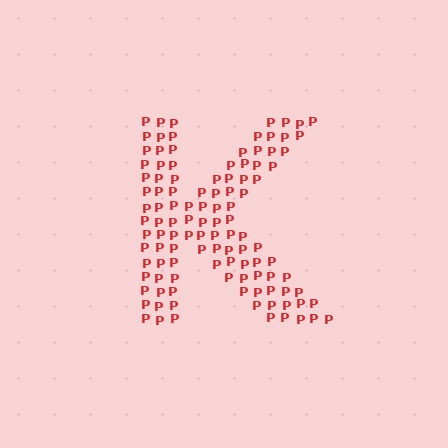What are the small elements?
The small elements are letter P's.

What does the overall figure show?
The overall figure shows the letter K.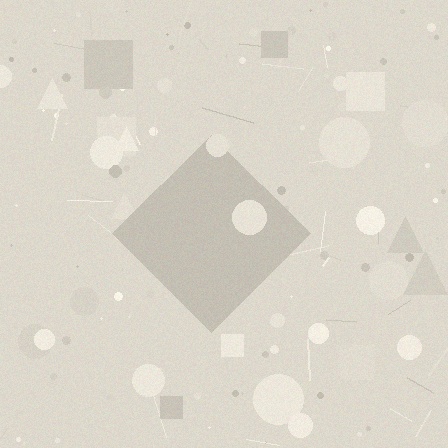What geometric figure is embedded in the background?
A diamond is embedded in the background.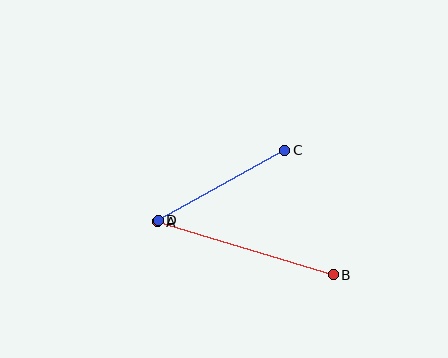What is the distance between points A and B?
The distance is approximately 183 pixels.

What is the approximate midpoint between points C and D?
The midpoint is at approximately (222, 185) pixels.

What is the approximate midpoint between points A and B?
The midpoint is at approximately (246, 248) pixels.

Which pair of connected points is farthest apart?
Points A and B are farthest apart.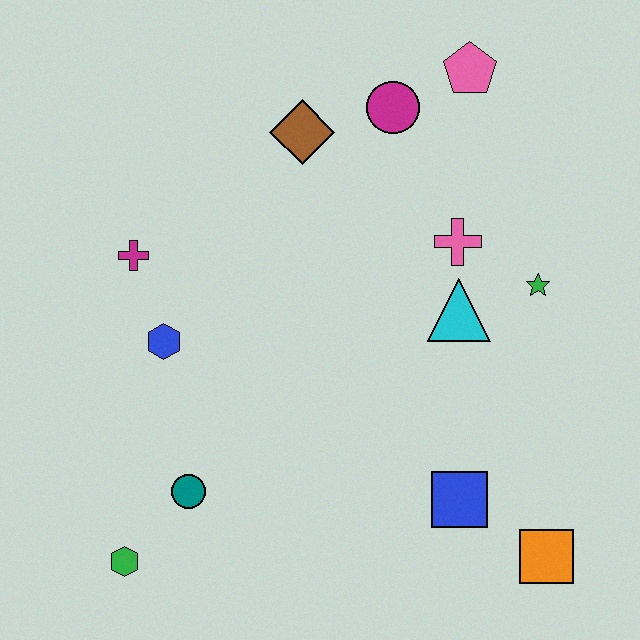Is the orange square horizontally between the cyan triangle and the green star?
No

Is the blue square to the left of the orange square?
Yes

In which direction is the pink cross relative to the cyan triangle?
The pink cross is above the cyan triangle.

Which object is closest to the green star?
The cyan triangle is closest to the green star.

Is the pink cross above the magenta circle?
No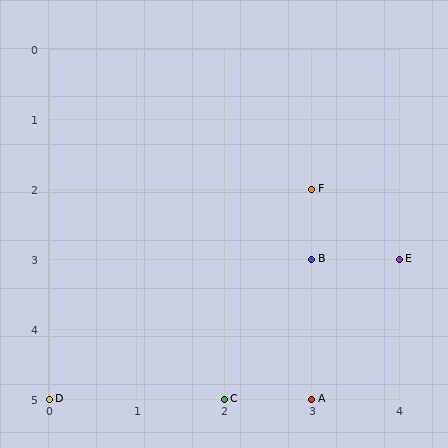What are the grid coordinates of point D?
Point D is at grid coordinates (0, 5).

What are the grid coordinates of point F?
Point F is at grid coordinates (3, 2).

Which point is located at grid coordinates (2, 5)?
Point C is at (2, 5).